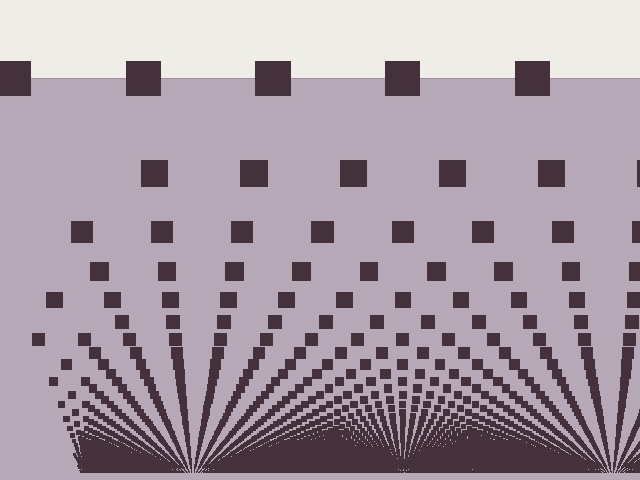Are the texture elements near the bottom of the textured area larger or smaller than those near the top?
Smaller. The gradient is inverted — elements near the bottom are smaller and denser.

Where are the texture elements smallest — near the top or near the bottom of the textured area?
Near the bottom.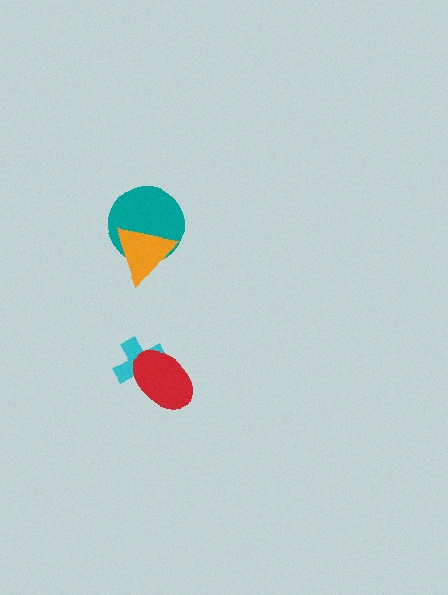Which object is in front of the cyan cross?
The red ellipse is in front of the cyan cross.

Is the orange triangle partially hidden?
No, no other shape covers it.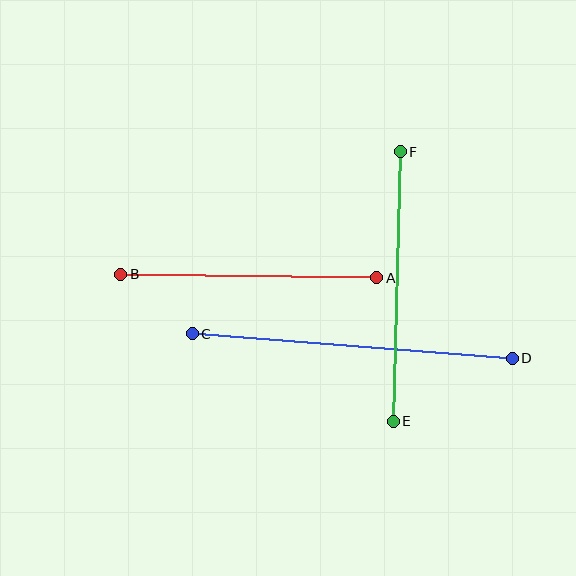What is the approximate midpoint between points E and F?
The midpoint is at approximately (397, 286) pixels.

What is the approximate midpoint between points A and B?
The midpoint is at approximately (249, 276) pixels.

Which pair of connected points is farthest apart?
Points C and D are farthest apart.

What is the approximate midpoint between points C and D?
The midpoint is at approximately (352, 346) pixels.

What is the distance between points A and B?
The distance is approximately 256 pixels.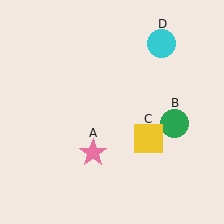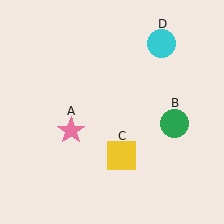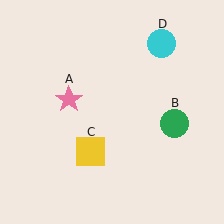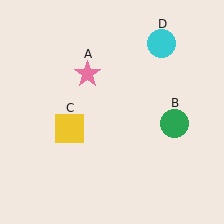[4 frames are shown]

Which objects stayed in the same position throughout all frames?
Green circle (object B) and cyan circle (object D) remained stationary.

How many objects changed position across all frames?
2 objects changed position: pink star (object A), yellow square (object C).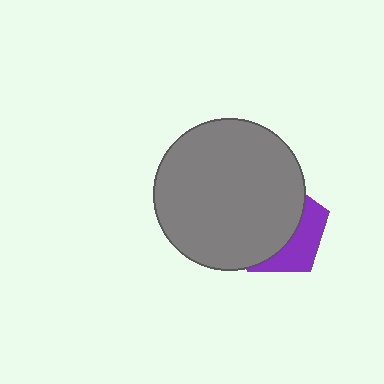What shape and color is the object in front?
The object in front is a gray circle.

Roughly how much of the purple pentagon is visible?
A small part of it is visible (roughly 34%).